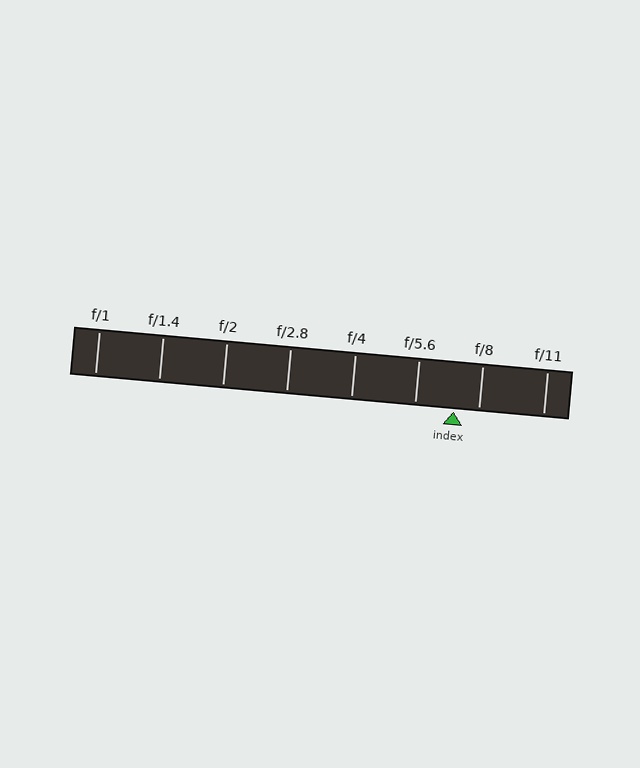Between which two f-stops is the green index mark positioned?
The index mark is between f/5.6 and f/8.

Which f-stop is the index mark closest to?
The index mark is closest to f/8.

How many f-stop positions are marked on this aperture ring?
There are 8 f-stop positions marked.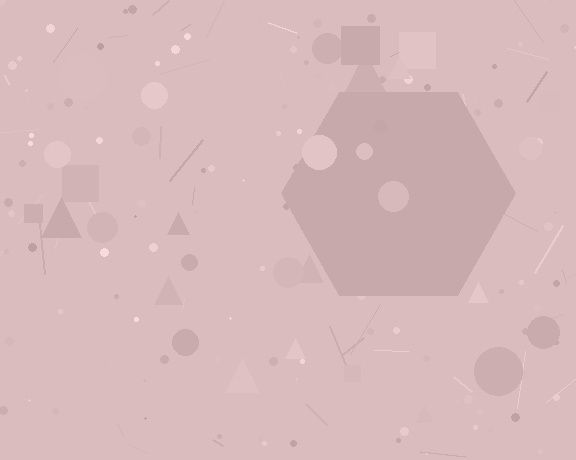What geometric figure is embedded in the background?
A hexagon is embedded in the background.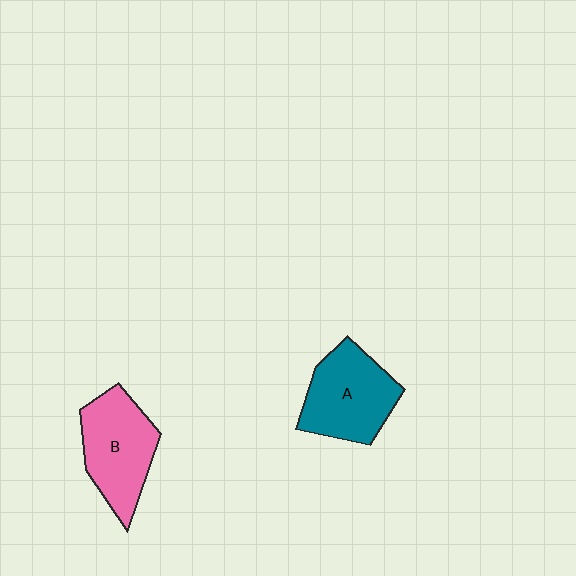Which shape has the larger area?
Shape A (teal).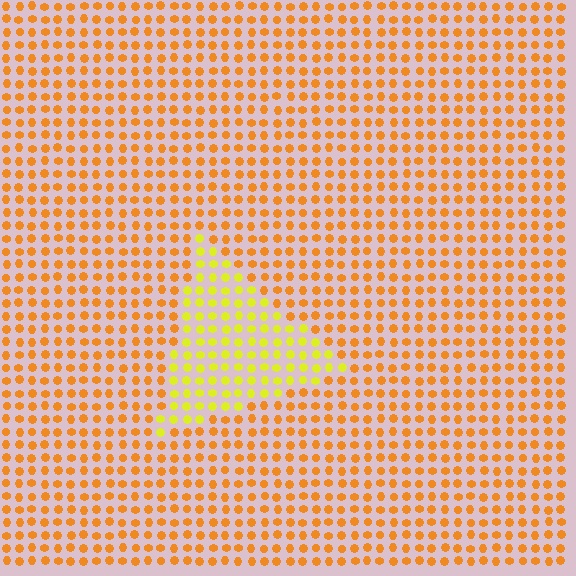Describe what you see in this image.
The image is filled with small orange elements in a uniform arrangement. A triangle-shaped region is visible where the elements are tinted to a slightly different hue, forming a subtle color boundary.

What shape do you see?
I see a triangle.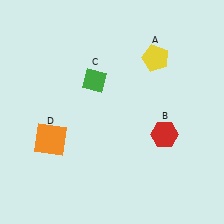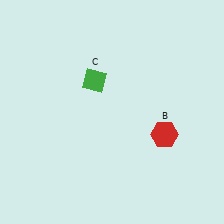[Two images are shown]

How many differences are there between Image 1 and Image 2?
There are 2 differences between the two images.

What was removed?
The orange square (D), the yellow pentagon (A) were removed in Image 2.